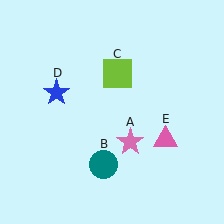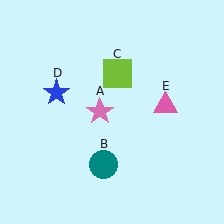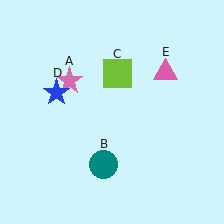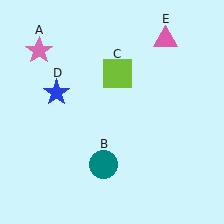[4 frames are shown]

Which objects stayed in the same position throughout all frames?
Teal circle (object B) and lime square (object C) and blue star (object D) remained stationary.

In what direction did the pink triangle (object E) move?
The pink triangle (object E) moved up.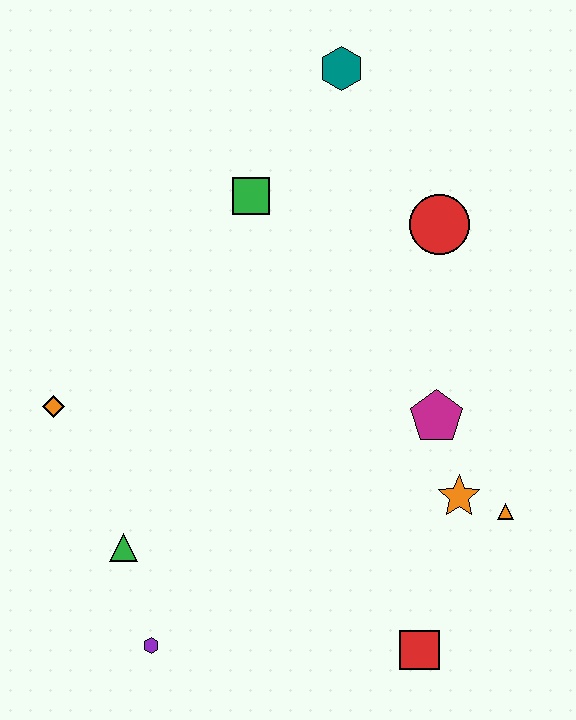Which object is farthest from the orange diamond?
The orange triangle is farthest from the orange diamond.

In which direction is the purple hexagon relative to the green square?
The purple hexagon is below the green square.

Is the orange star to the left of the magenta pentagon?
No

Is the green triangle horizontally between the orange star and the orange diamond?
Yes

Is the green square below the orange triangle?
No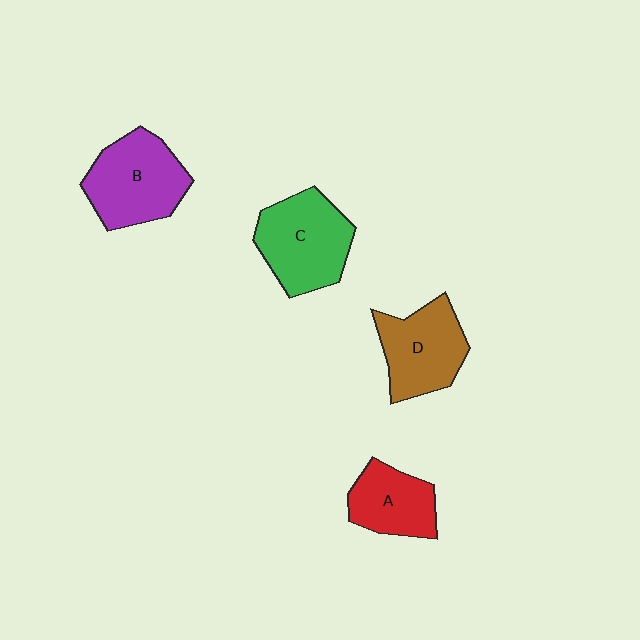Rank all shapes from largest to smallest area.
From largest to smallest: C (green), B (purple), D (brown), A (red).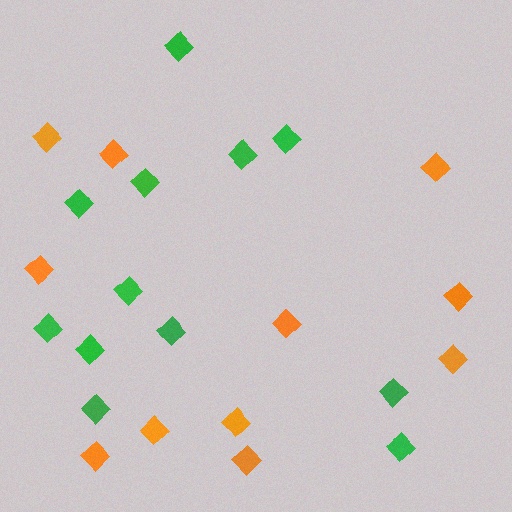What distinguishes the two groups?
There are 2 groups: one group of orange diamonds (11) and one group of green diamonds (12).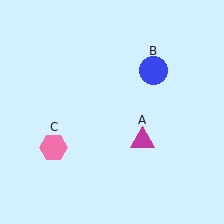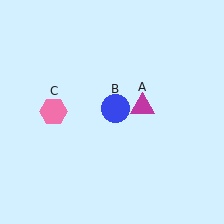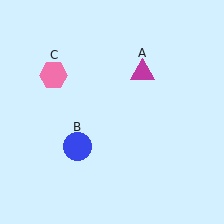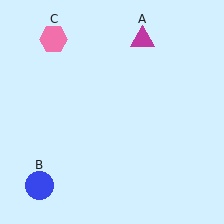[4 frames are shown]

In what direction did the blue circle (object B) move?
The blue circle (object B) moved down and to the left.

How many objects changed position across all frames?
3 objects changed position: magenta triangle (object A), blue circle (object B), pink hexagon (object C).